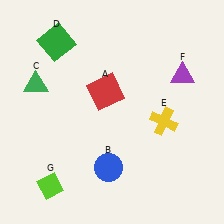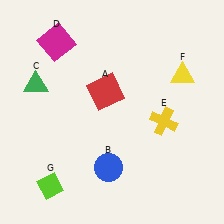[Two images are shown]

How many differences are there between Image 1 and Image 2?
There are 2 differences between the two images.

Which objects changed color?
D changed from green to magenta. F changed from purple to yellow.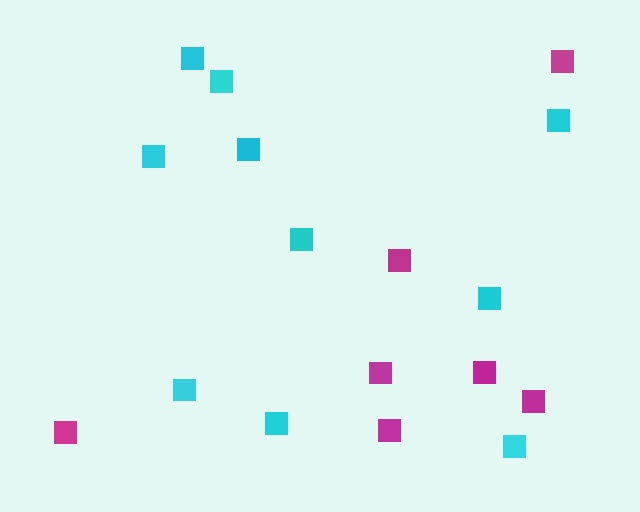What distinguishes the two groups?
There are 2 groups: one group of magenta squares (7) and one group of cyan squares (10).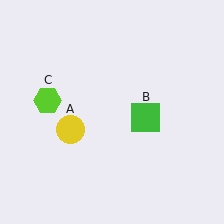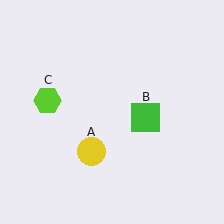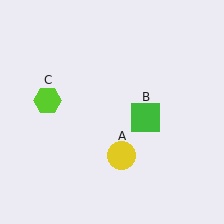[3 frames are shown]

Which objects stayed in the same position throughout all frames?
Green square (object B) and lime hexagon (object C) remained stationary.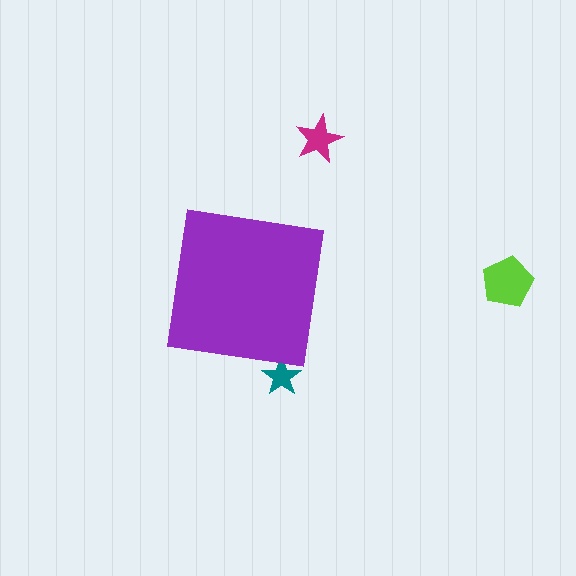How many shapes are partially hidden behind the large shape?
1 shape is partially hidden.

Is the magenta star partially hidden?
No, the magenta star is fully visible.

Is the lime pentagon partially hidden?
No, the lime pentagon is fully visible.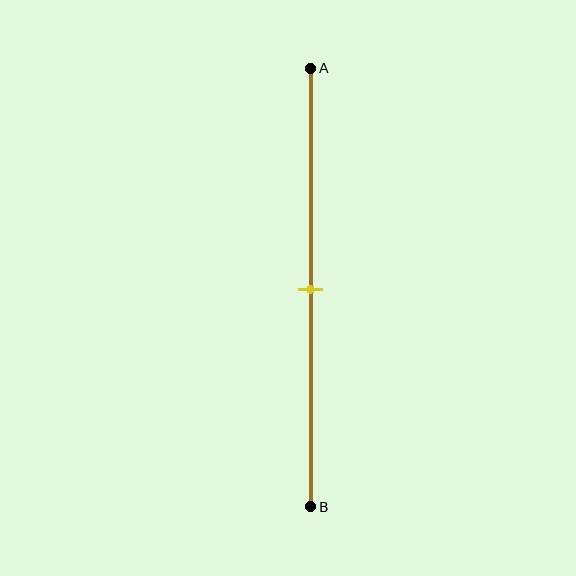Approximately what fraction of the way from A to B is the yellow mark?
The yellow mark is approximately 50% of the way from A to B.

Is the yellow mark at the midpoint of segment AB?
Yes, the mark is approximately at the midpoint.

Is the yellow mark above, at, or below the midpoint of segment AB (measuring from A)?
The yellow mark is approximately at the midpoint of segment AB.